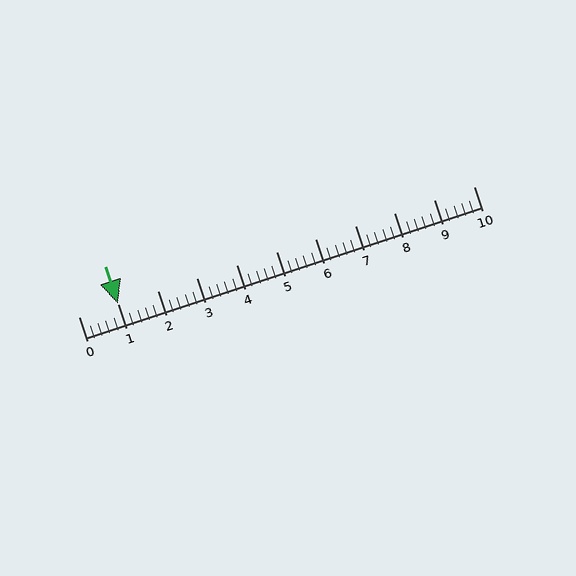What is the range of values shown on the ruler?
The ruler shows values from 0 to 10.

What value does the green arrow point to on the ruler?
The green arrow points to approximately 1.0.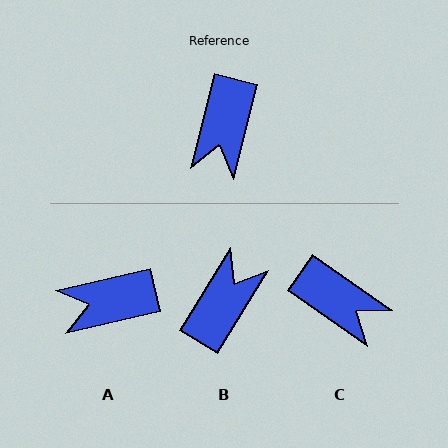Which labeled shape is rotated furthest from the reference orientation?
B, about 162 degrees away.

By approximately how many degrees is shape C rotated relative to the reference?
Approximately 69 degrees counter-clockwise.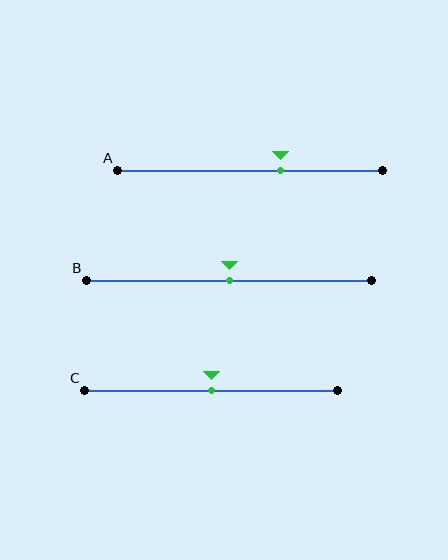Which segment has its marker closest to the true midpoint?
Segment B has its marker closest to the true midpoint.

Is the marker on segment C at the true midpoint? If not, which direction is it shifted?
Yes, the marker on segment C is at the true midpoint.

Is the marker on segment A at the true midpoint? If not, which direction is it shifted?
No, the marker on segment A is shifted to the right by about 12% of the segment length.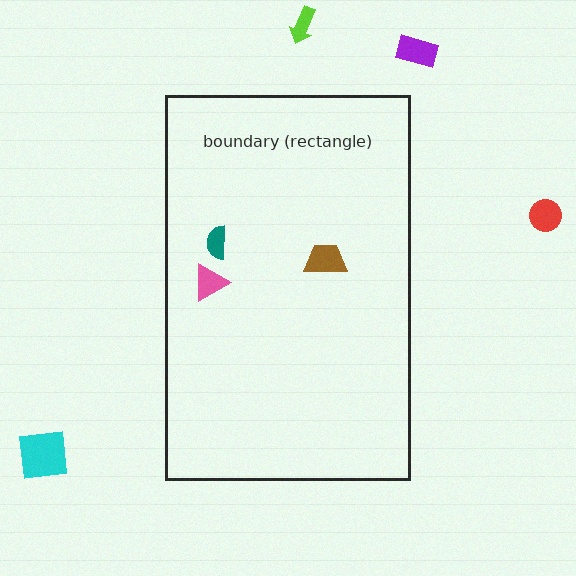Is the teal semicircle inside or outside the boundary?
Inside.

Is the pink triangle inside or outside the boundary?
Inside.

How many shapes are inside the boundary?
3 inside, 4 outside.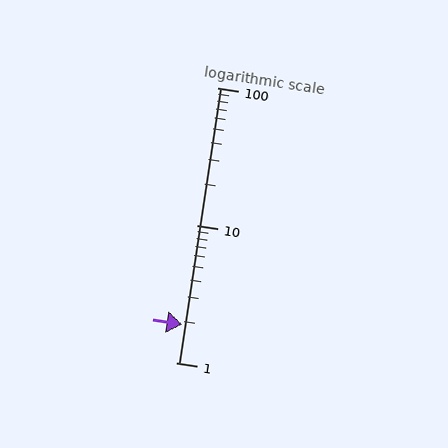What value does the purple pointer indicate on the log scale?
The pointer indicates approximately 1.9.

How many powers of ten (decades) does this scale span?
The scale spans 2 decades, from 1 to 100.